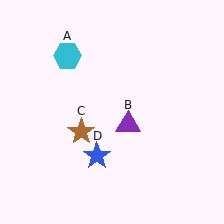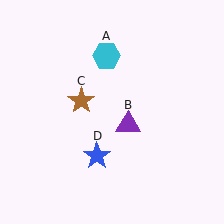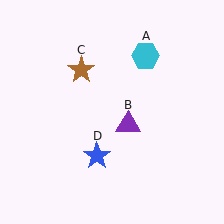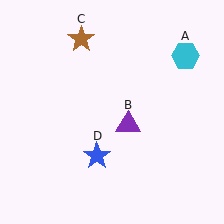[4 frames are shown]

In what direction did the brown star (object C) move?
The brown star (object C) moved up.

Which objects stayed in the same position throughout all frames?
Purple triangle (object B) and blue star (object D) remained stationary.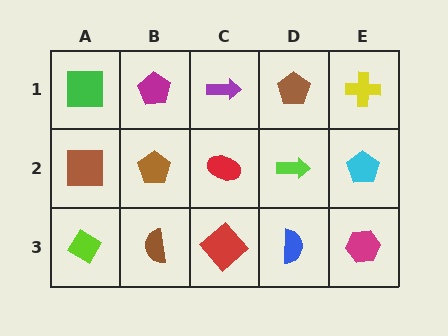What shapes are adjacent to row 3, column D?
A lime arrow (row 2, column D), a red diamond (row 3, column C), a magenta hexagon (row 3, column E).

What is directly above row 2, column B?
A magenta pentagon.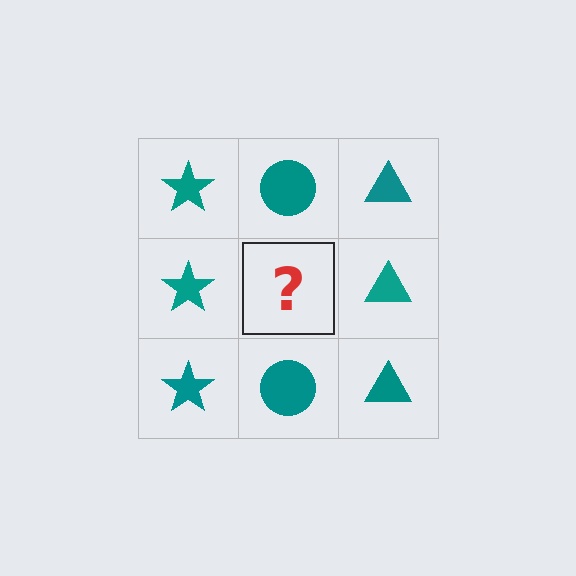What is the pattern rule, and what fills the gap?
The rule is that each column has a consistent shape. The gap should be filled with a teal circle.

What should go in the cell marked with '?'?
The missing cell should contain a teal circle.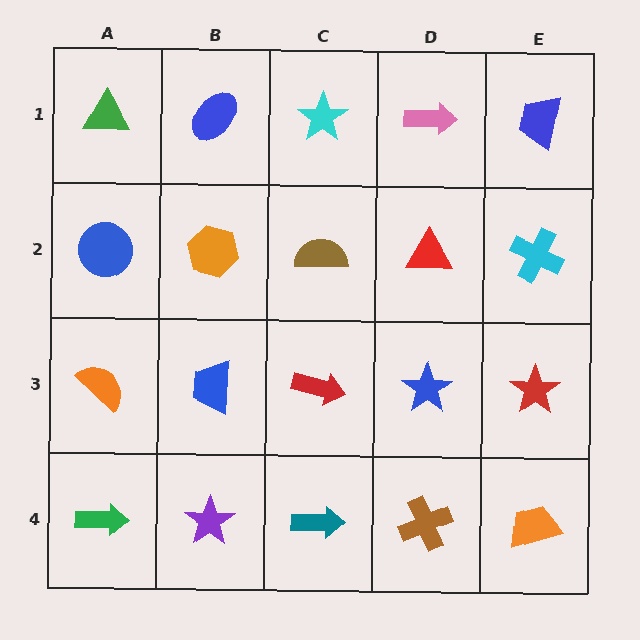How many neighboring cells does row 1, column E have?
2.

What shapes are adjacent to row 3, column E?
A cyan cross (row 2, column E), an orange trapezoid (row 4, column E), a blue star (row 3, column D).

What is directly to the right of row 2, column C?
A red triangle.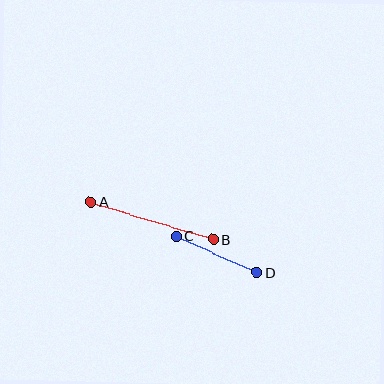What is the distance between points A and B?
The distance is approximately 128 pixels.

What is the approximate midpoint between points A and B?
The midpoint is at approximately (152, 221) pixels.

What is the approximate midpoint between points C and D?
The midpoint is at approximately (216, 254) pixels.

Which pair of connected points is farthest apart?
Points A and B are farthest apart.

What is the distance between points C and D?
The distance is approximately 88 pixels.